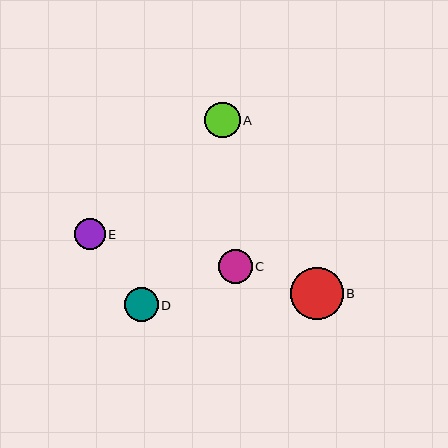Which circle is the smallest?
Circle E is the smallest with a size of approximately 31 pixels.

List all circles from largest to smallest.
From largest to smallest: B, A, D, C, E.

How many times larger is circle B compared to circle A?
Circle B is approximately 1.5 times the size of circle A.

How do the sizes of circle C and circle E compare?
Circle C and circle E are approximately the same size.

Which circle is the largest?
Circle B is the largest with a size of approximately 53 pixels.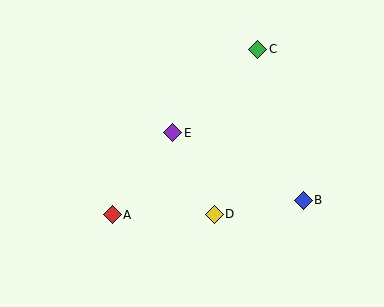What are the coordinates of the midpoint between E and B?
The midpoint between E and B is at (238, 166).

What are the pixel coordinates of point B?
Point B is at (303, 200).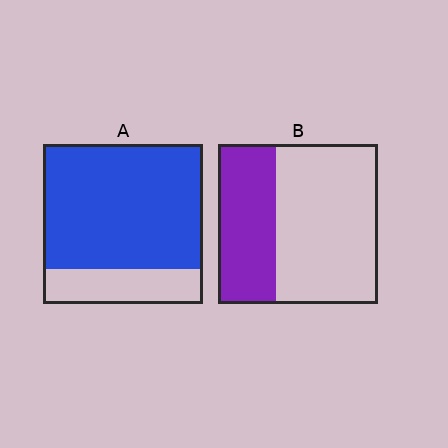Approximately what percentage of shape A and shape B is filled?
A is approximately 80% and B is approximately 35%.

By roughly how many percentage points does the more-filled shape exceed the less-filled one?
By roughly 40 percentage points (A over B).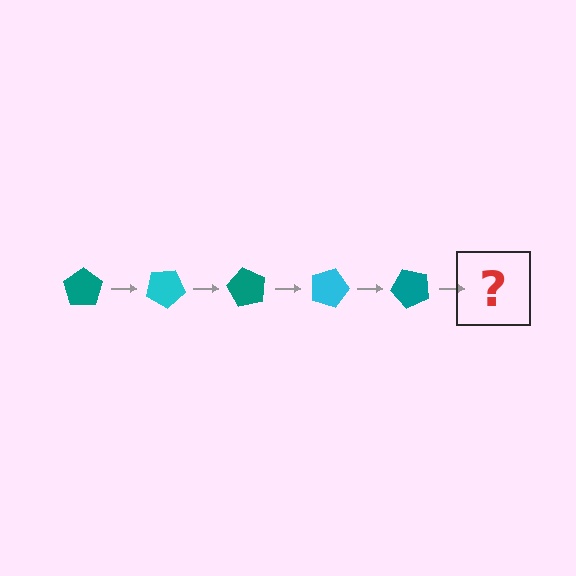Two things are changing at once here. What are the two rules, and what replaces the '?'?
The two rules are that it rotates 30 degrees each step and the color cycles through teal and cyan. The '?' should be a cyan pentagon, rotated 150 degrees from the start.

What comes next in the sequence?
The next element should be a cyan pentagon, rotated 150 degrees from the start.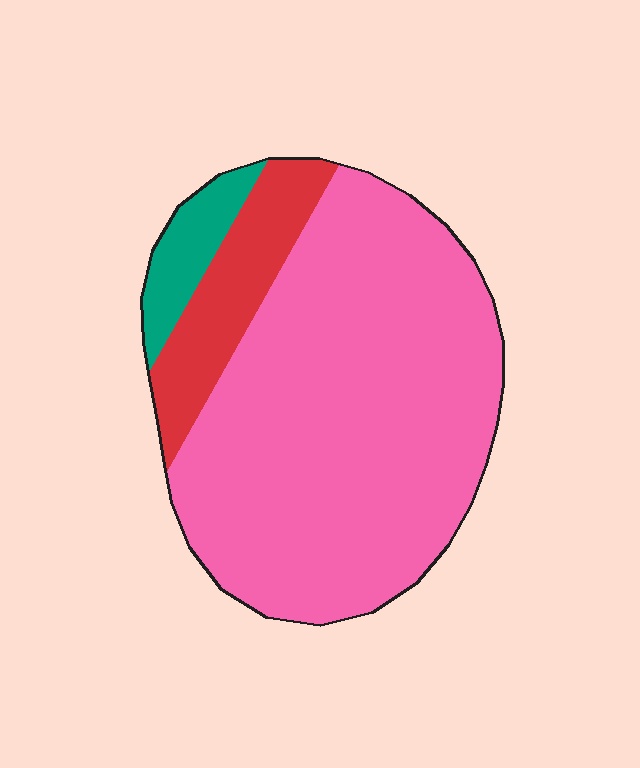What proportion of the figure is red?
Red covers roughly 15% of the figure.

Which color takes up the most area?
Pink, at roughly 80%.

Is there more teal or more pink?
Pink.